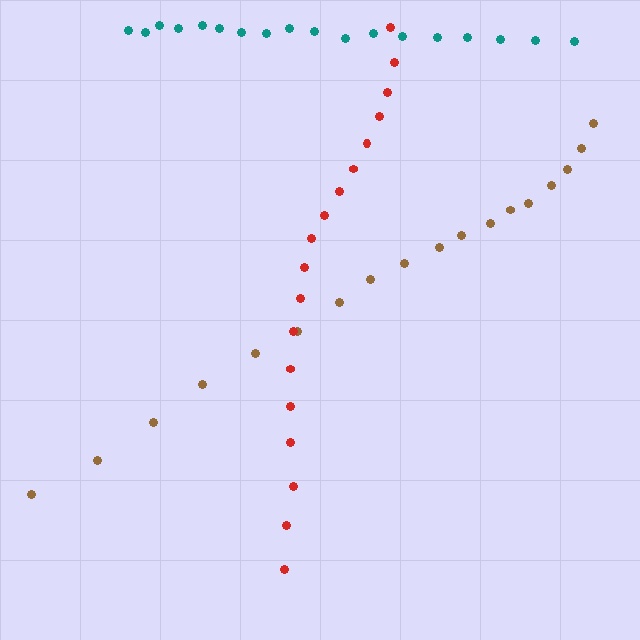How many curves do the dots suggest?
There are 3 distinct paths.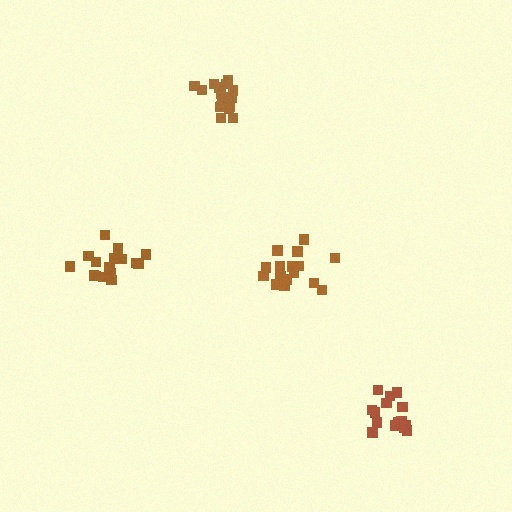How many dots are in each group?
Group 1: 18 dots, Group 2: 16 dots, Group 3: 16 dots, Group 4: 15 dots (65 total).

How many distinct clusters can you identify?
There are 4 distinct clusters.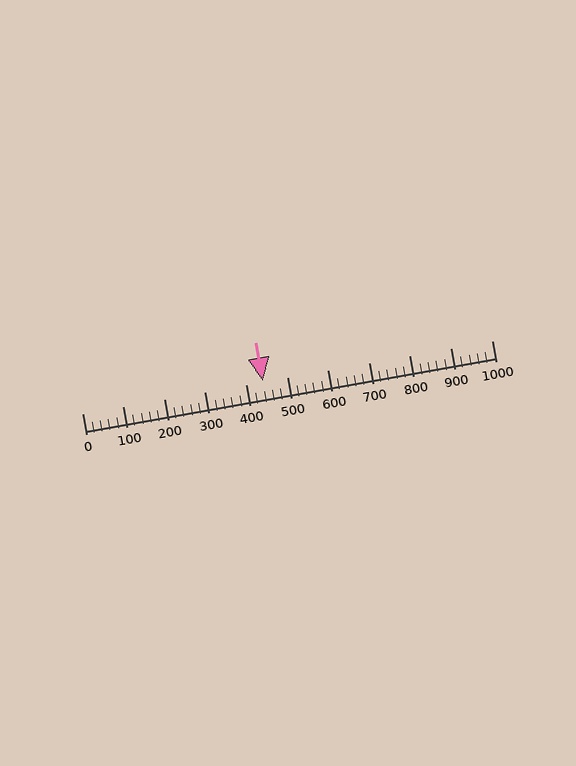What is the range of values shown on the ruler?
The ruler shows values from 0 to 1000.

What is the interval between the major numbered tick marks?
The major tick marks are spaced 100 units apart.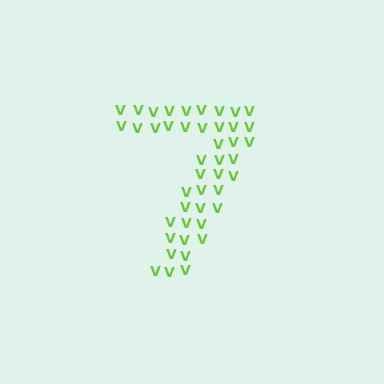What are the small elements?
The small elements are letter V's.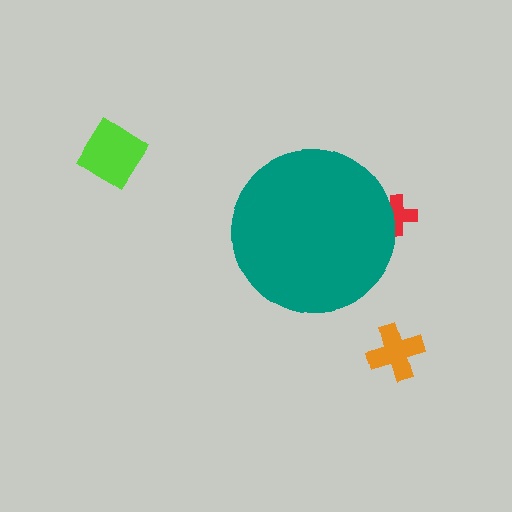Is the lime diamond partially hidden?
No, the lime diamond is fully visible.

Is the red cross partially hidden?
Yes, the red cross is partially hidden behind the teal circle.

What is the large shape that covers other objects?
A teal circle.